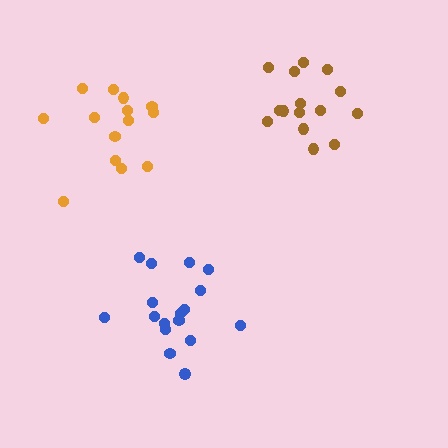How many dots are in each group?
Group 1: 17 dots, Group 2: 15 dots, Group 3: 14 dots (46 total).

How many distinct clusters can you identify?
There are 3 distinct clusters.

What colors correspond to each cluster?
The clusters are colored: blue, brown, orange.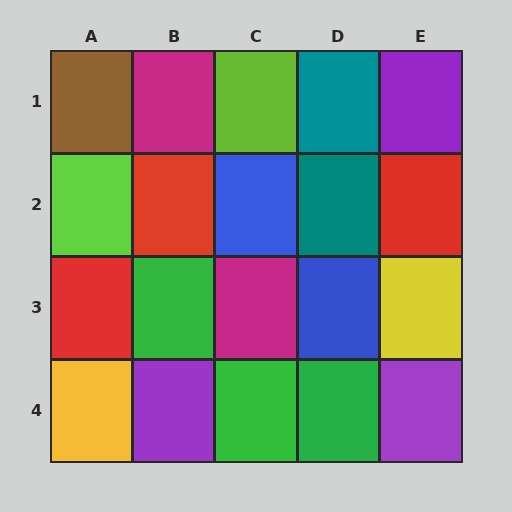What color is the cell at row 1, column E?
Purple.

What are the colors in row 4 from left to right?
Yellow, purple, green, green, purple.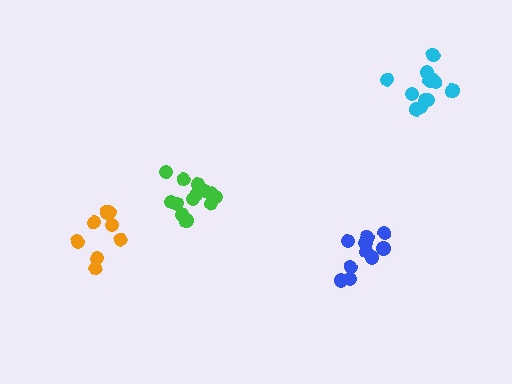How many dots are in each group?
Group 1: 11 dots, Group 2: 8 dots, Group 3: 12 dots, Group 4: 13 dots (44 total).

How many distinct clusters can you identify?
There are 4 distinct clusters.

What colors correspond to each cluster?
The clusters are colored: blue, orange, cyan, green.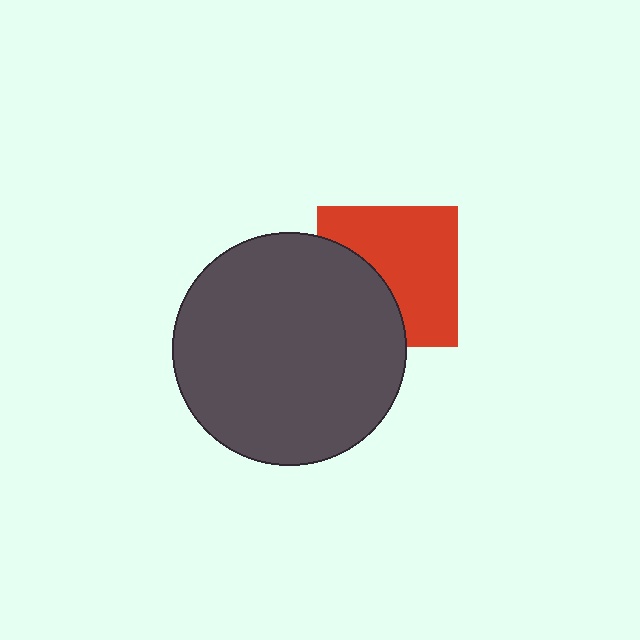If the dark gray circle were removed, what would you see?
You would see the complete red square.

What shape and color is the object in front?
The object in front is a dark gray circle.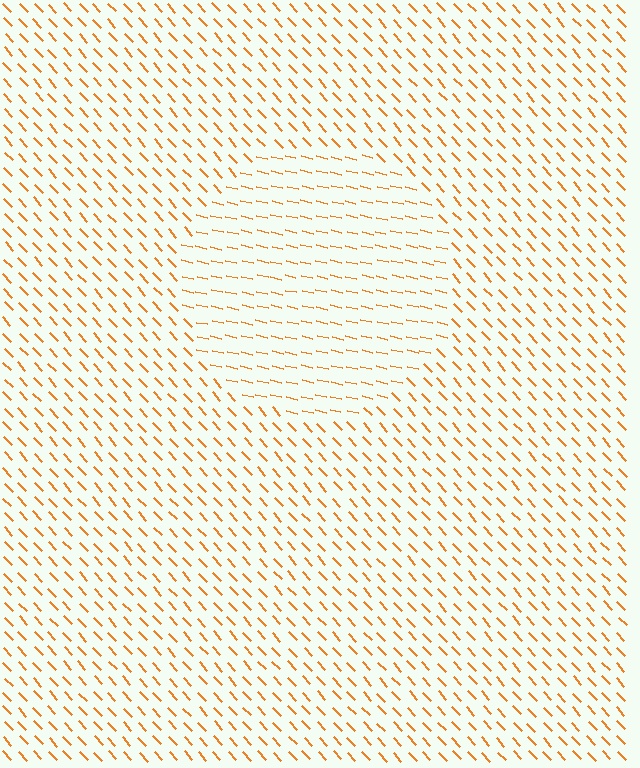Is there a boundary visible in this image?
Yes, there is a texture boundary formed by a change in line orientation.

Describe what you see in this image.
The image is filled with small orange line segments. A circle region in the image has lines oriented differently from the surrounding lines, creating a visible texture boundary.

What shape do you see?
I see a circle.